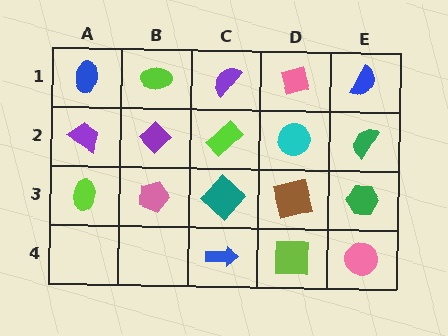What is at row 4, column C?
A blue arrow.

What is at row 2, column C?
A lime rectangle.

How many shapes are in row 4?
3 shapes.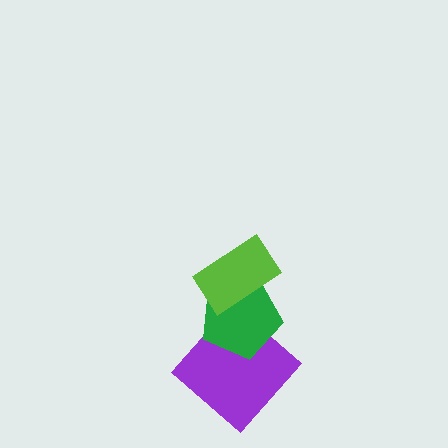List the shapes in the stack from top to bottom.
From top to bottom: the lime rectangle, the green pentagon, the purple diamond.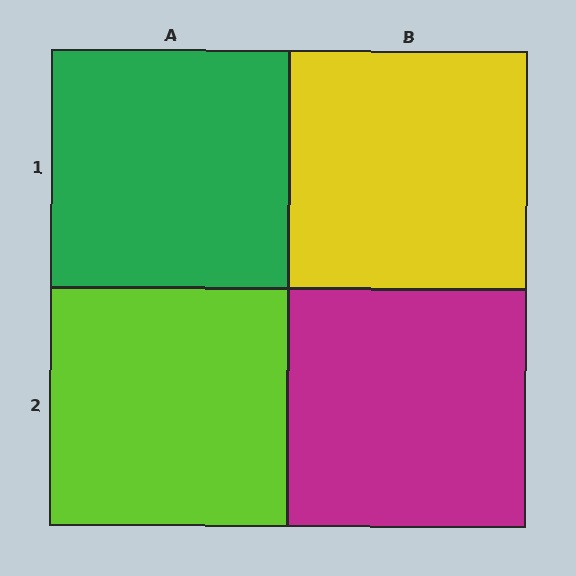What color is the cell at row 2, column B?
Magenta.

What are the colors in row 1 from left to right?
Green, yellow.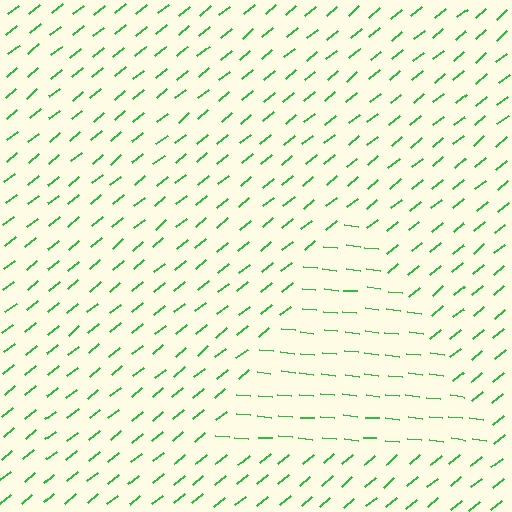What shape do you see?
I see a triangle.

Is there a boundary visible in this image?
Yes, there is a texture boundary formed by a change in line orientation.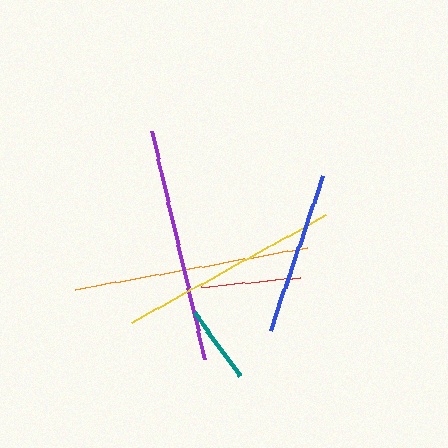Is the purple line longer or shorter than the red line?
The purple line is longer than the red line.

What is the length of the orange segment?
The orange segment is approximately 236 pixels long.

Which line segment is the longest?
The orange line is the longest at approximately 236 pixels.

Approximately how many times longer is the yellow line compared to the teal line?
The yellow line is approximately 2.9 times the length of the teal line.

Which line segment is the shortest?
The teal line is the shortest at approximately 78 pixels.